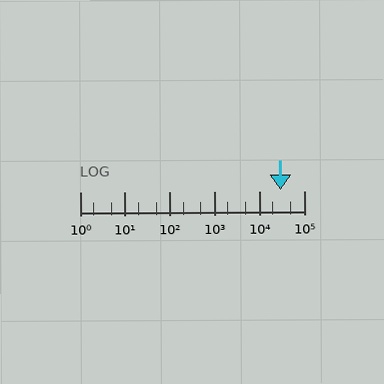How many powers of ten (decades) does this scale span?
The scale spans 5 decades, from 1 to 100000.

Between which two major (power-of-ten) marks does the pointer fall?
The pointer is between 10000 and 100000.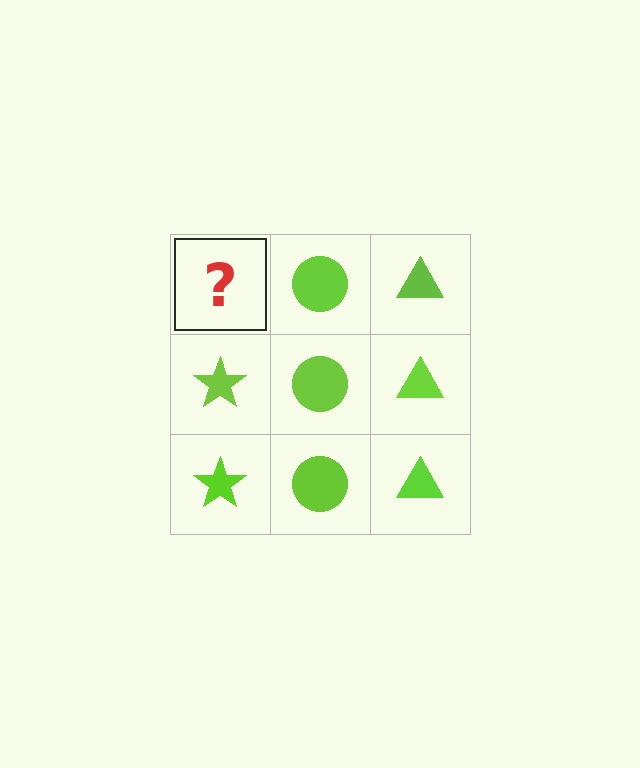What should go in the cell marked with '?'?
The missing cell should contain a lime star.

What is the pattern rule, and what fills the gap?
The rule is that each column has a consistent shape. The gap should be filled with a lime star.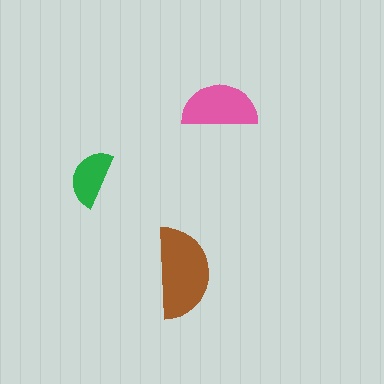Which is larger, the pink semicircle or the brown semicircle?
The brown one.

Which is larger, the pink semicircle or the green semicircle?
The pink one.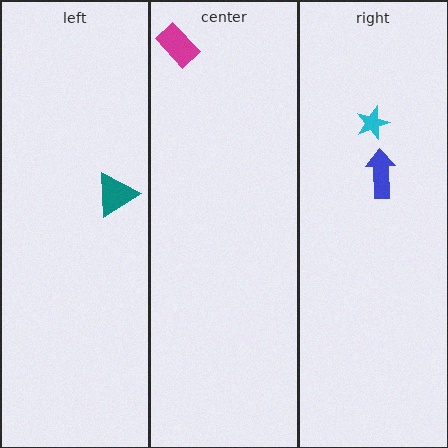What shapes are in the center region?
The magenta rectangle.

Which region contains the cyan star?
The right region.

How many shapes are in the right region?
2.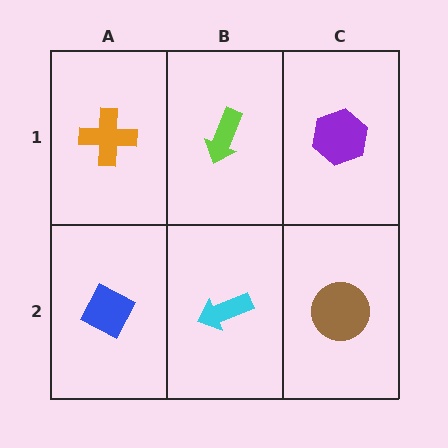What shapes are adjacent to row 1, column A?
A blue diamond (row 2, column A), a lime arrow (row 1, column B).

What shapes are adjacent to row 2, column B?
A lime arrow (row 1, column B), a blue diamond (row 2, column A), a brown circle (row 2, column C).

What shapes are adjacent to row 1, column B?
A cyan arrow (row 2, column B), an orange cross (row 1, column A), a purple hexagon (row 1, column C).